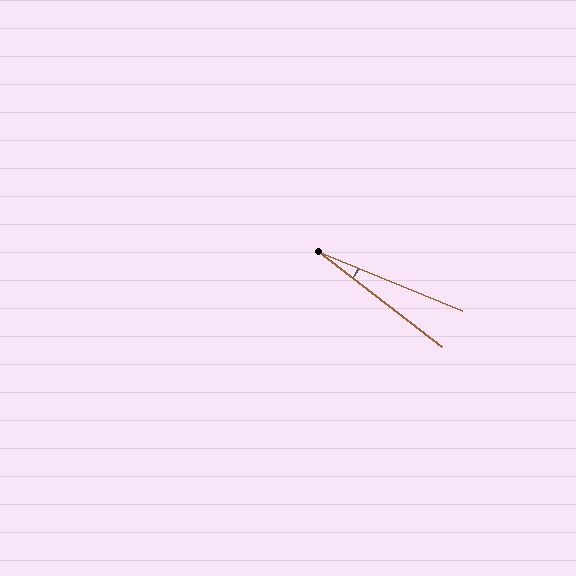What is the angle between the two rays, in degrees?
Approximately 15 degrees.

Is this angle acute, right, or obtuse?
It is acute.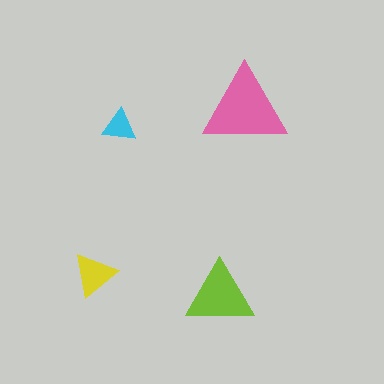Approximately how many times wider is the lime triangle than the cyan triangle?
About 2 times wider.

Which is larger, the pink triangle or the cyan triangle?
The pink one.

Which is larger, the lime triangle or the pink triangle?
The pink one.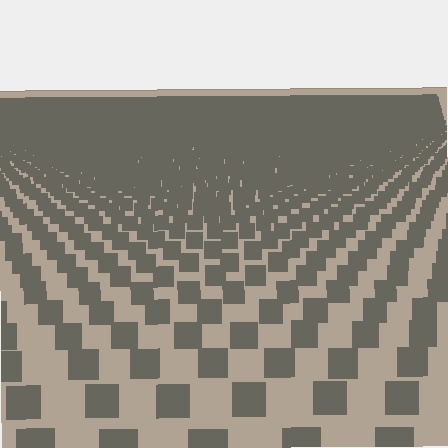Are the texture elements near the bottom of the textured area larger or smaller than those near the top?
Larger. Near the bottom, elements are closer to the viewer and appear at a bigger on-screen size.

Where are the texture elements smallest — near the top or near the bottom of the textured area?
Near the top.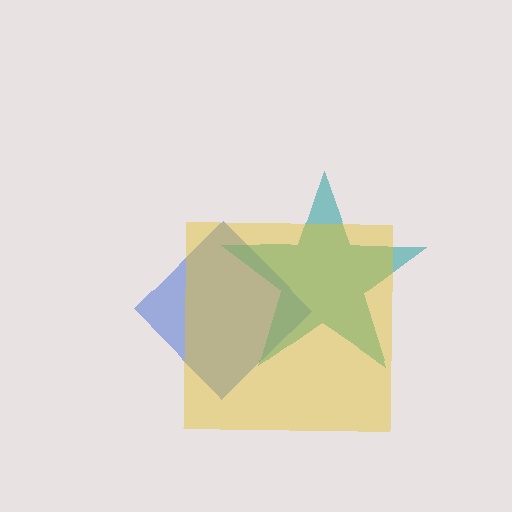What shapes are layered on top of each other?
The layered shapes are: a blue diamond, a teal star, a yellow square.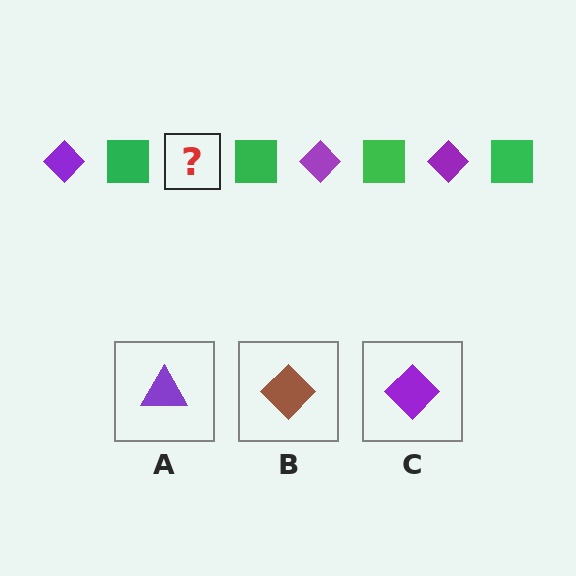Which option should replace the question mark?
Option C.